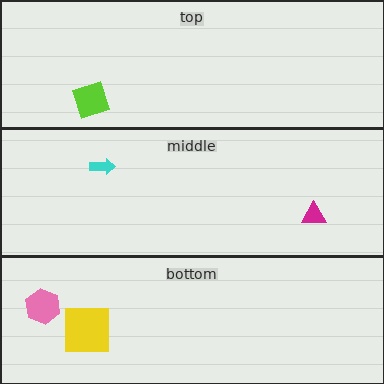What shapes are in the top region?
The lime diamond.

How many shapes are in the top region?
1.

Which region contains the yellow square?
The bottom region.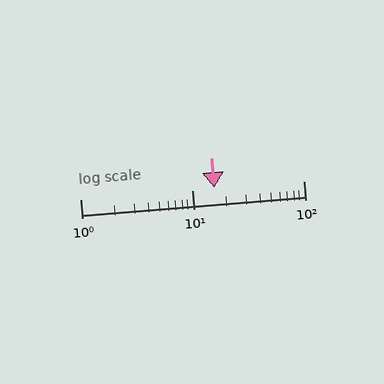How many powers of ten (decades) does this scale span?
The scale spans 2 decades, from 1 to 100.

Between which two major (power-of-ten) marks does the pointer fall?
The pointer is between 10 and 100.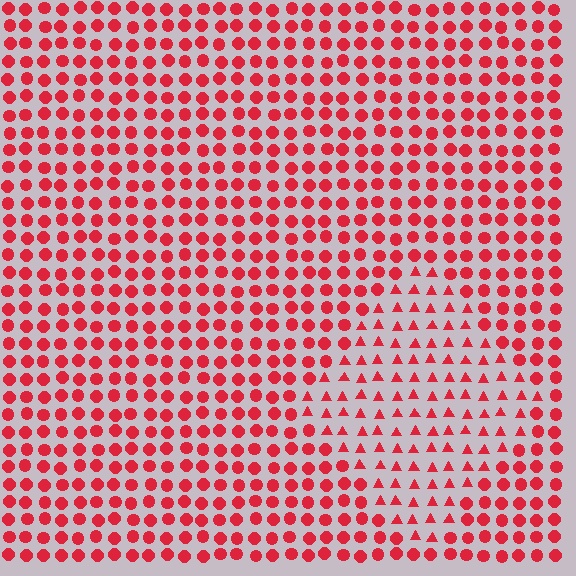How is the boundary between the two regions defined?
The boundary is defined by a change in element shape: triangles inside vs. circles outside. All elements share the same color and spacing.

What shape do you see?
I see a diamond.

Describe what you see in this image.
The image is filled with small red elements arranged in a uniform grid. A diamond-shaped region contains triangles, while the surrounding area contains circles. The boundary is defined purely by the change in element shape.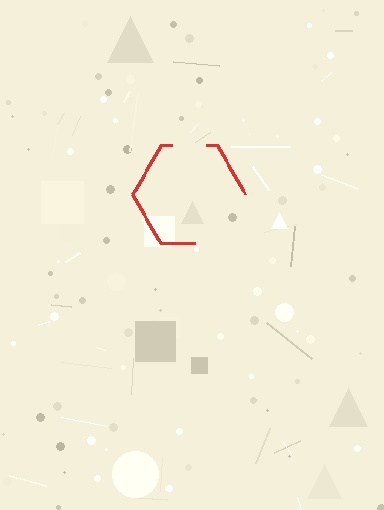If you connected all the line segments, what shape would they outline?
They would outline a hexagon.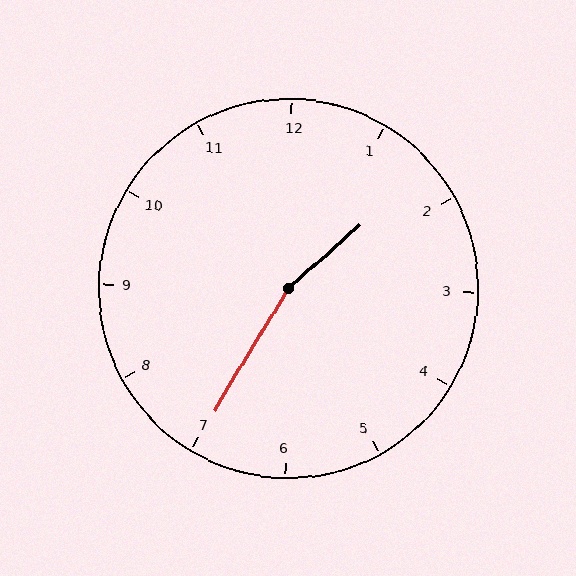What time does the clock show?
1:35.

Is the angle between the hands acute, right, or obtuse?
It is obtuse.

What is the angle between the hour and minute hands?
Approximately 162 degrees.